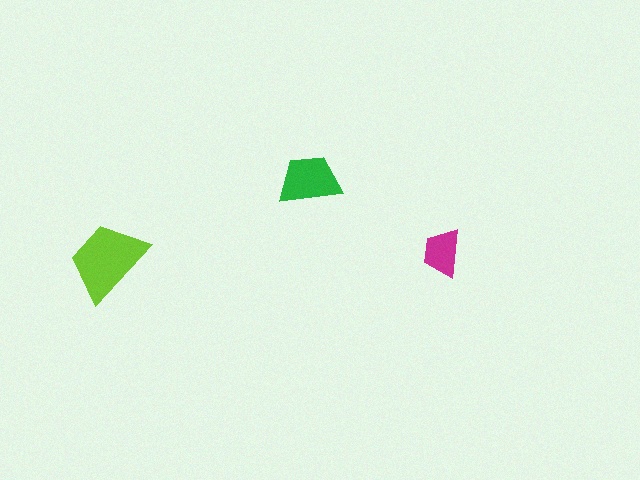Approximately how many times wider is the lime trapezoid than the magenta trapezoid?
About 1.5 times wider.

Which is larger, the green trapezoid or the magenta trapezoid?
The green one.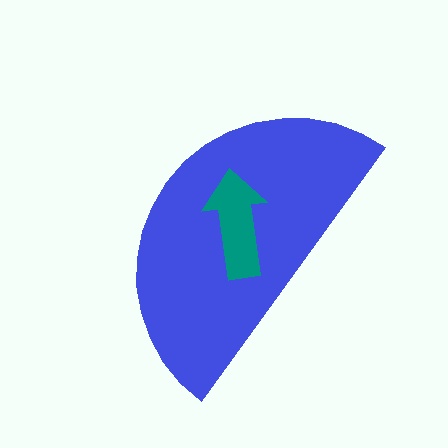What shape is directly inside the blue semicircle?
The teal arrow.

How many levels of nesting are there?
2.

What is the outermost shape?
The blue semicircle.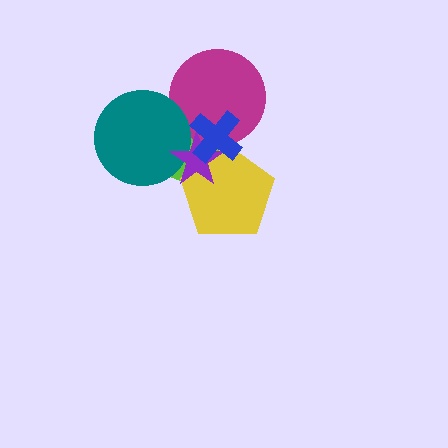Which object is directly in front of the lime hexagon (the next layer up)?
The magenta circle is directly in front of the lime hexagon.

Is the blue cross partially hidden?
No, no other shape covers it.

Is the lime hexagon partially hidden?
Yes, it is partially covered by another shape.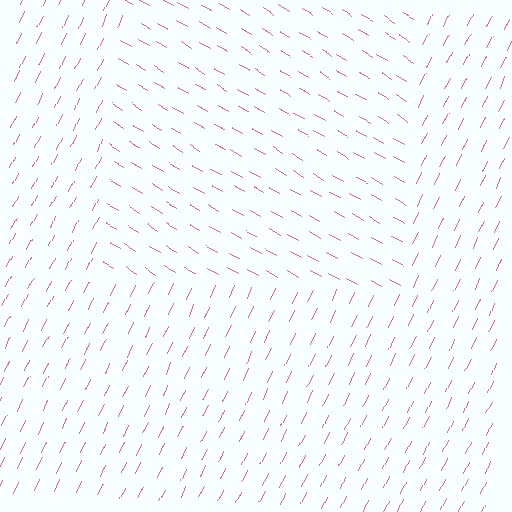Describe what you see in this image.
The image is filled with small pink line segments. A rectangle region in the image has lines oriented differently from the surrounding lines, creating a visible texture boundary.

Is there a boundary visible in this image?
Yes, there is a texture boundary formed by a change in line orientation.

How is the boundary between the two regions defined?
The boundary is defined purely by a change in line orientation (approximately 85 degrees difference). All lines are the same color and thickness.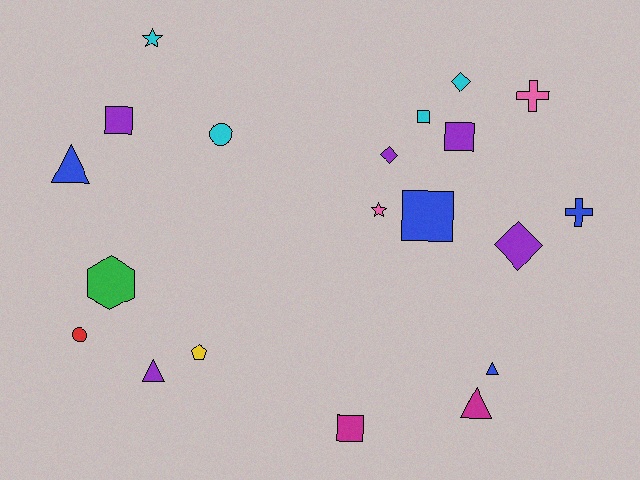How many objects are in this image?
There are 20 objects.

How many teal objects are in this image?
There are no teal objects.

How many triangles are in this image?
There are 4 triangles.